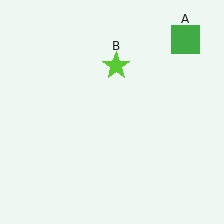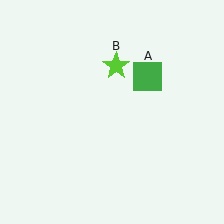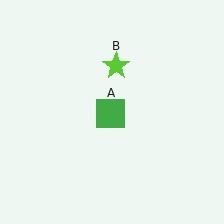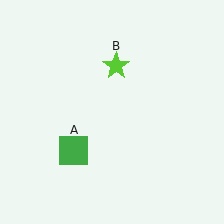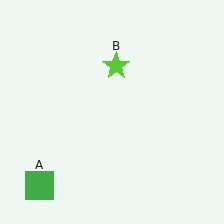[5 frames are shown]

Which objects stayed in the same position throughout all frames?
Lime star (object B) remained stationary.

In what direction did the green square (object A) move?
The green square (object A) moved down and to the left.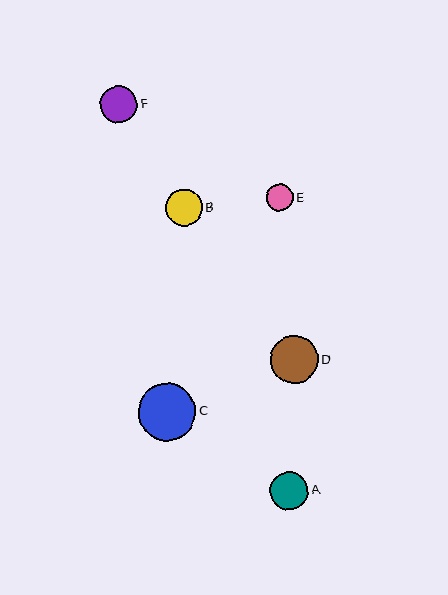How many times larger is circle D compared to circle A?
Circle D is approximately 1.3 times the size of circle A.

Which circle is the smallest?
Circle E is the smallest with a size of approximately 27 pixels.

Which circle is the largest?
Circle C is the largest with a size of approximately 57 pixels.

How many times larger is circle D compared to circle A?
Circle D is approximately 1.3 times the size of circle A.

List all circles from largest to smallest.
From largest to smallest: C, D, A, F, B, E.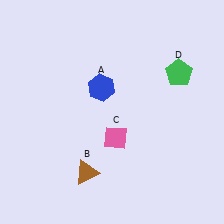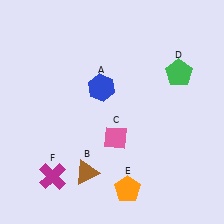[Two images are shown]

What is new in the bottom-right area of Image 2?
An orange pentagon (E) was added in the bottom-right area of Image 2.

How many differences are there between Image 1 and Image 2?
There are 2 differences between the two images.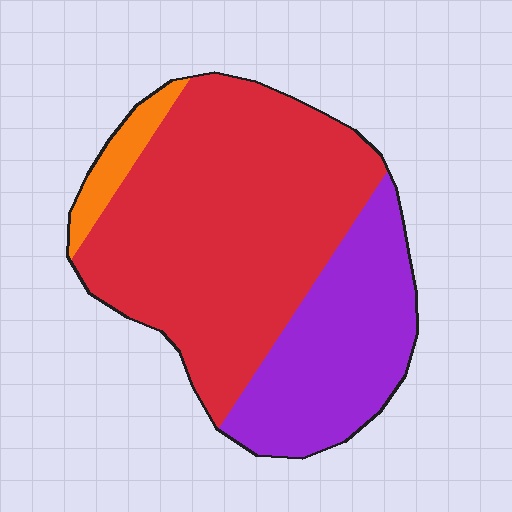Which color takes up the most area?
Red, at roughly 65%.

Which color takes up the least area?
Orange, at roughly 5%.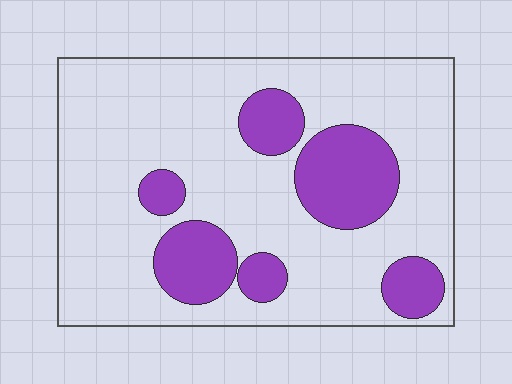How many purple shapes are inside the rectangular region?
6.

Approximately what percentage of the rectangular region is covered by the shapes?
Approximately 25%.